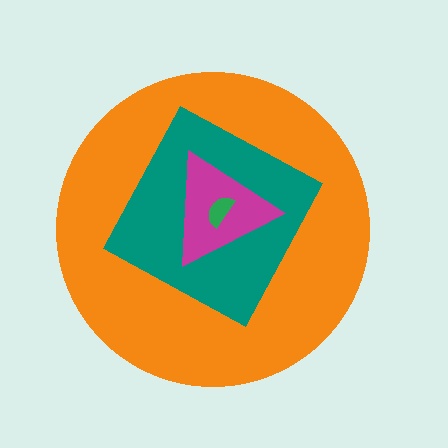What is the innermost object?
The green semicircle.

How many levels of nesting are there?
4.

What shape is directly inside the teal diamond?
The magenta triangle.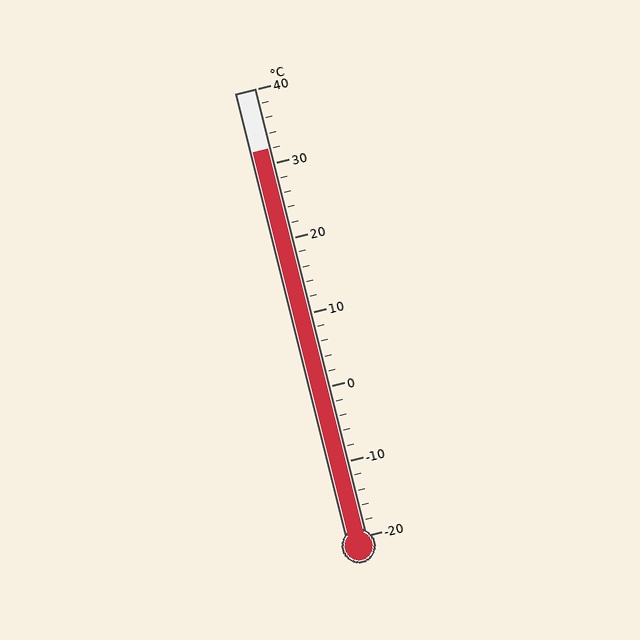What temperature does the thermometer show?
The thermometer shows approximately 32°C.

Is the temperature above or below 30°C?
The temperature is above 30°C.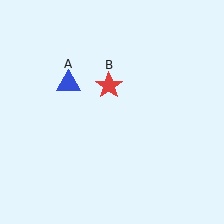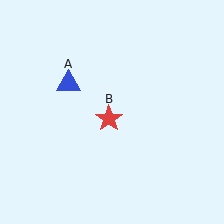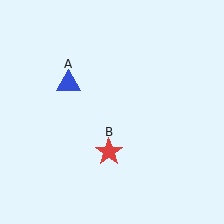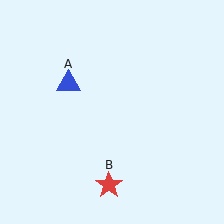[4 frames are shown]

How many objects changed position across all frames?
1 object changed position: red star (object B).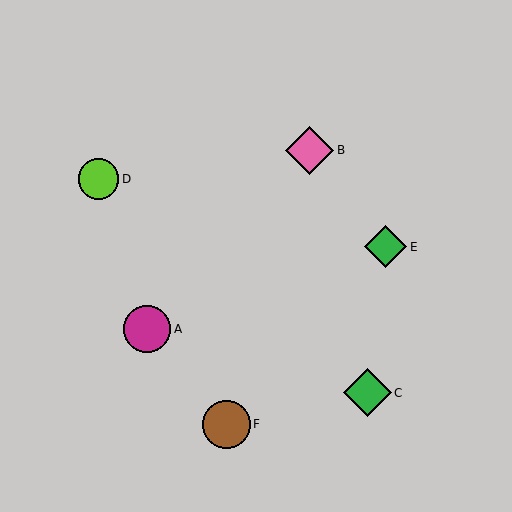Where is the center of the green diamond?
The center of the green diamond is at (367, 393).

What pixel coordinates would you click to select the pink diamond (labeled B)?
Click at (309, 150) to select the pink diamond B.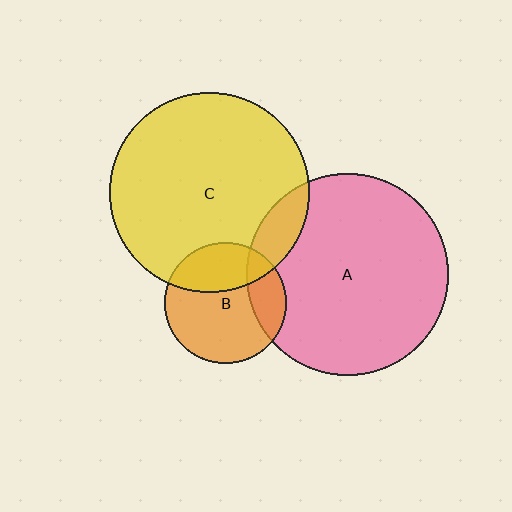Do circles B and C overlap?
Yes.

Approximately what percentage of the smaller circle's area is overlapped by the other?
Approximately 30%.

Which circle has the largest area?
Circle A (pink).